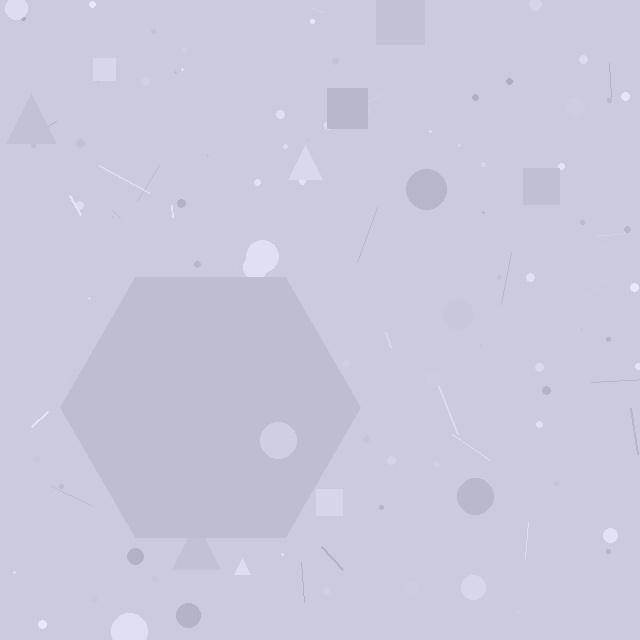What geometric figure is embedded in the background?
A hexagon is embedded in the background.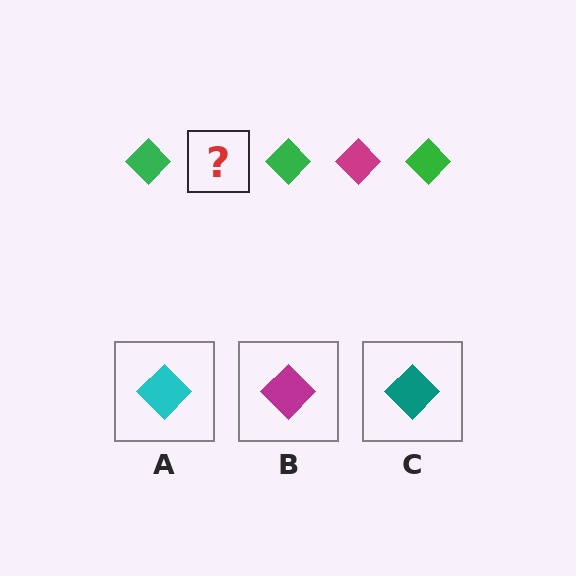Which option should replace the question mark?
Option B.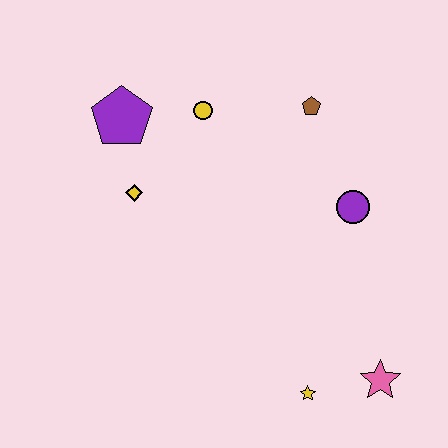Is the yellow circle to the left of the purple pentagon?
No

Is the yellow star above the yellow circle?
No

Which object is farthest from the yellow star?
The purple pentagon is farthest from the yellow star.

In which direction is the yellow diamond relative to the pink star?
The yellow diamond is to the left of the pink star.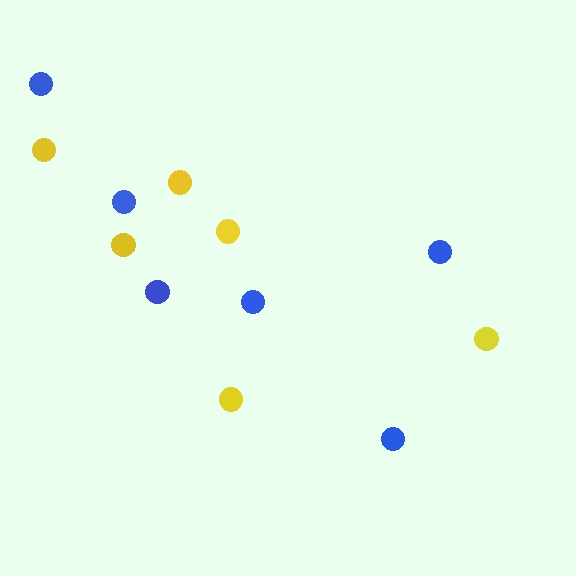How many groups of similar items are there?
There are 2 groups: one group of blue circles (6) and one group of yellow circles (6).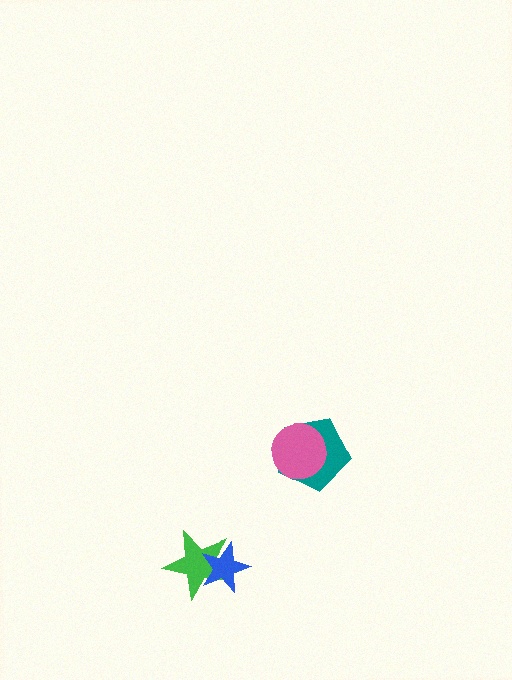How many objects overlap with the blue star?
1 object overlaps with the blue star.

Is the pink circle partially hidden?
No, no other shape covers it.